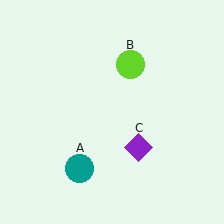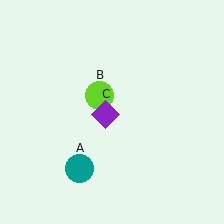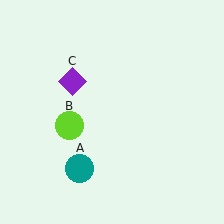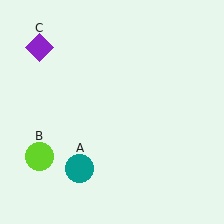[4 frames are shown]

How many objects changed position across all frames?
2 objects changed position: lime circle (object B), purple diamond (object C).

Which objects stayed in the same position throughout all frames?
Teal circle (object A) remained stationary.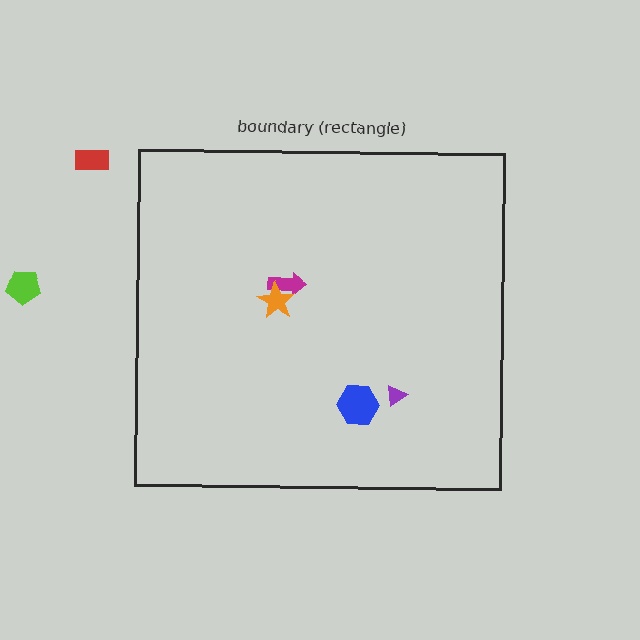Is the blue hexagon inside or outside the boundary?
Inside.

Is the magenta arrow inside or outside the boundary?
Inside.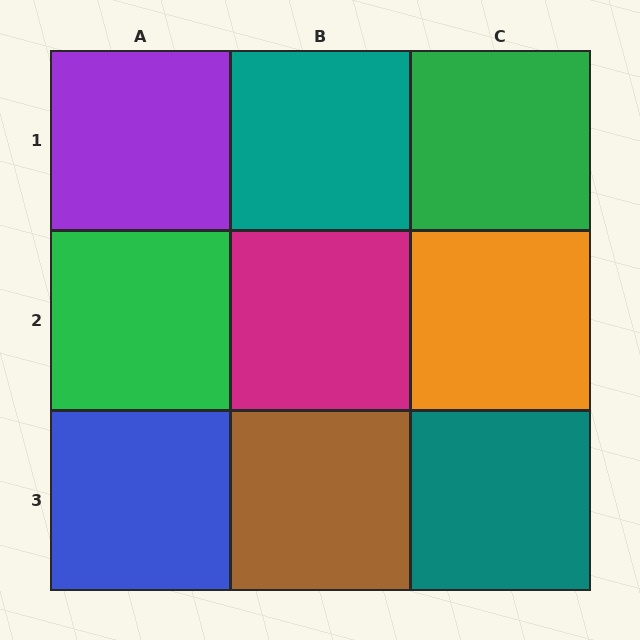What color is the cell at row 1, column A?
Purple.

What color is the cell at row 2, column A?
Green.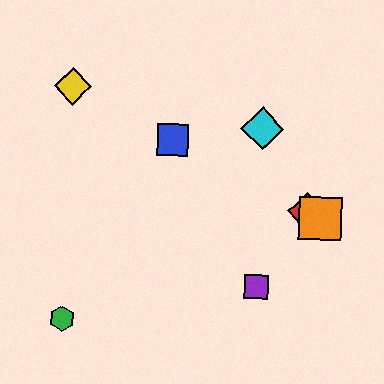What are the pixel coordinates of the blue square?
The blue square is at (173, 140).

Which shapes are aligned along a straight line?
The red diamond, the blue square, the yellow diamond, the orange square are aligned along a straight line.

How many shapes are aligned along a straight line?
4 shapes (the red diamond, the blue square, the yellow diamond, the orange square) are aligned along a straight line.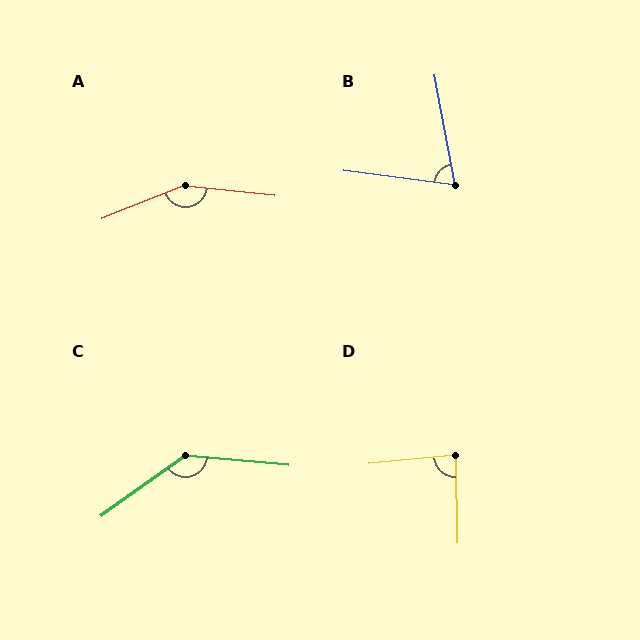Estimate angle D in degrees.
Approximately 85 degrees.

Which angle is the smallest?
B, at approximately 72 degrees.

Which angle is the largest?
A, at approximately 152 degrees.